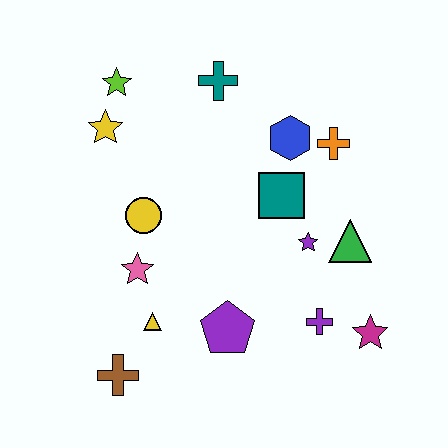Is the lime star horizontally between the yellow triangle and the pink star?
No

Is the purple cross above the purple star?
No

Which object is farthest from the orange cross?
The brown cross is farthest from the orange cross.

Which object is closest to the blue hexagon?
The orange cross is closest to the blue hexagon.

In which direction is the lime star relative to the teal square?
The lime star is to the left of the teal square.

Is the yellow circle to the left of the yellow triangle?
Yes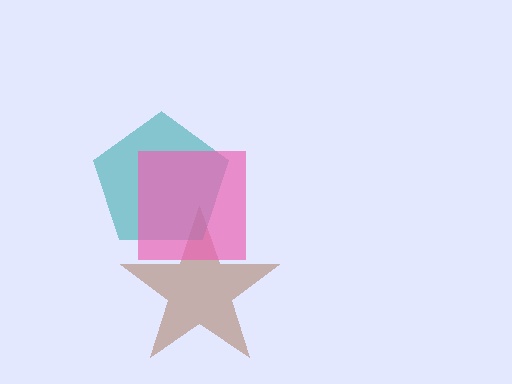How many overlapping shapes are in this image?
There are 3 overlapping shapes in the image.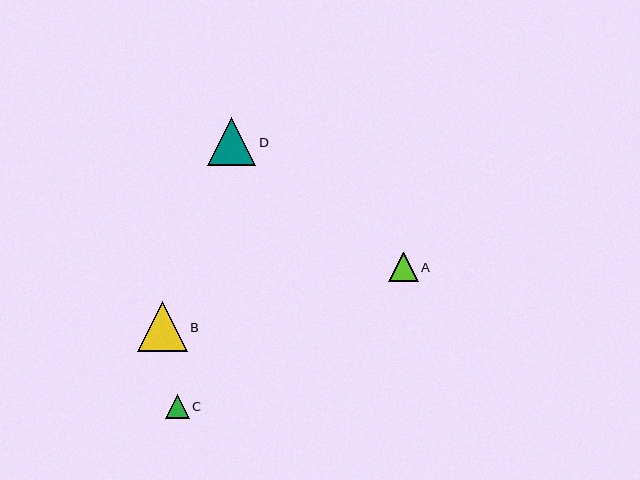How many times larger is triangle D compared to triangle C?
Triangle D is approximately 2.1 times the size of triangle C.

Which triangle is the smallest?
Triangle C is the smallest with a size of approximately 23 pixels.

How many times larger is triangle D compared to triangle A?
Triangle D is approximately 1.7 times the size of triangle A.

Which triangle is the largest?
Triangle B is the largest with a size of approximately 50 pixels.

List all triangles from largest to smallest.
From largest to smallest: B, D, A, C.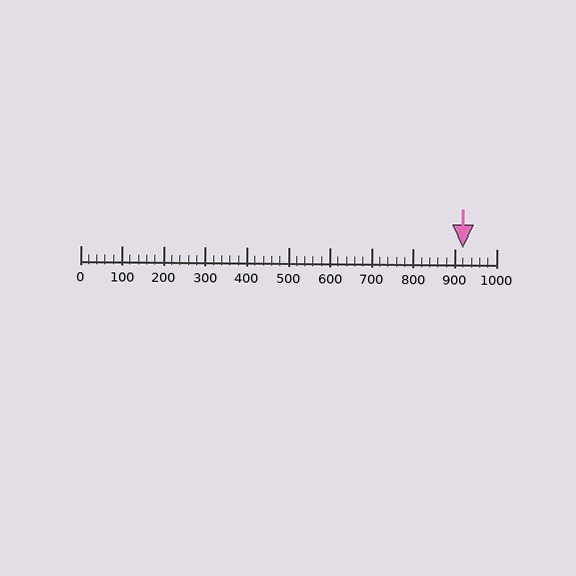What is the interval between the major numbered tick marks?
The major tick marks are spaced 100 units apart.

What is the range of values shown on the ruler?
The ruler shows values from 0 to 1000.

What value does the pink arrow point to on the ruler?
The pink arrow points to approximately 920.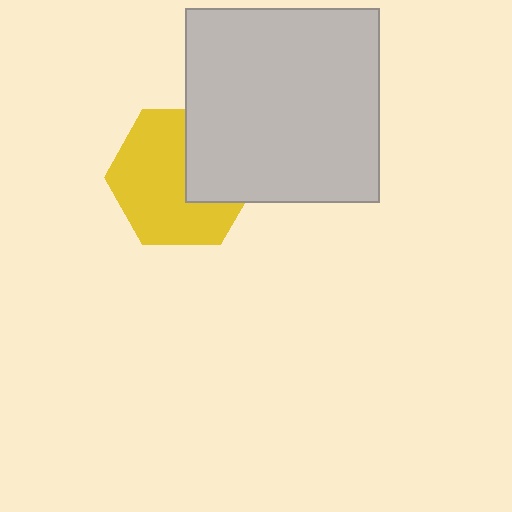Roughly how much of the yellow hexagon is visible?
Most of it is visible (roughly 66%).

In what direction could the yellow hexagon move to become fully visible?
The yellow hexagon could move left. That would shift it out from behind the light gray square entirely.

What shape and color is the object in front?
The object in front is a light gray square.